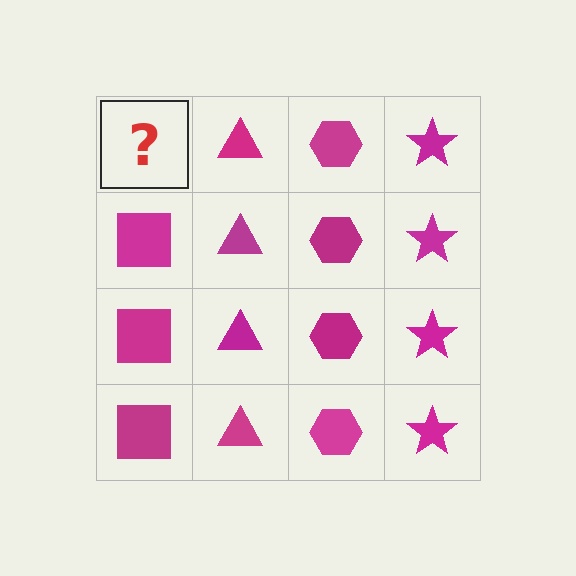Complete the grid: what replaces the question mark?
The question mark should be replaced with a magenta square.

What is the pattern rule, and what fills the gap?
The rule is that each column has a consistent shape. The gap should be filled with a magenta square.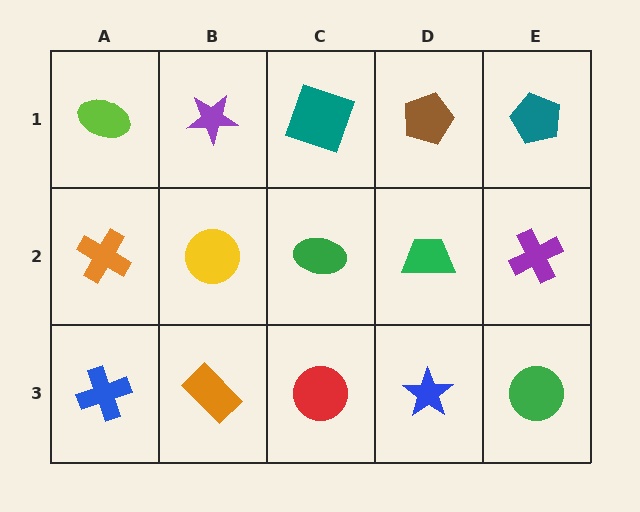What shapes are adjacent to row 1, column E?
A purple cross (row 2, column E), a brown pentagon (row 1, column D).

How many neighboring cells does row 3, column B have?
3.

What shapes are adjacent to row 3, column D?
A green trapezoid (row 2, column D), a red circle (row 3, column C), a green circle (row 3, column E).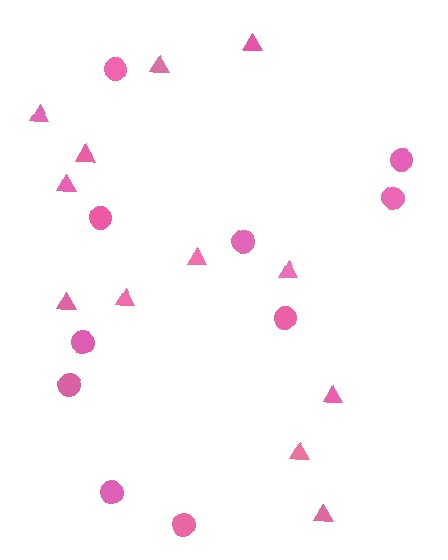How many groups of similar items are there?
There are 2 groups: one group of triangles (12) and one group of circles (10).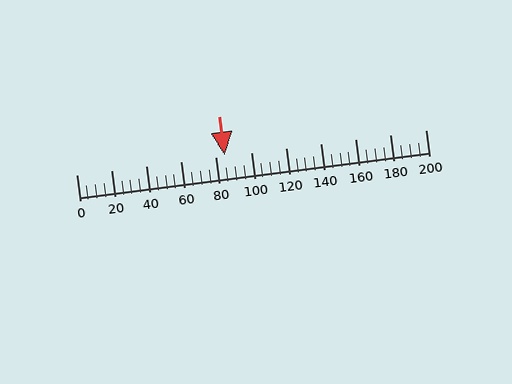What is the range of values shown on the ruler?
The ruler shows values from 0 to 200.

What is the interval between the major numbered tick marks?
The major tick marks are spaced 20 units apart.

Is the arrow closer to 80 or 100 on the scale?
The arrow is closer to 80.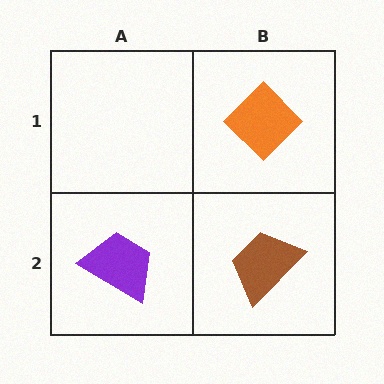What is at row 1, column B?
An orange diamond.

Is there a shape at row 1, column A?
No, that cell is empty.